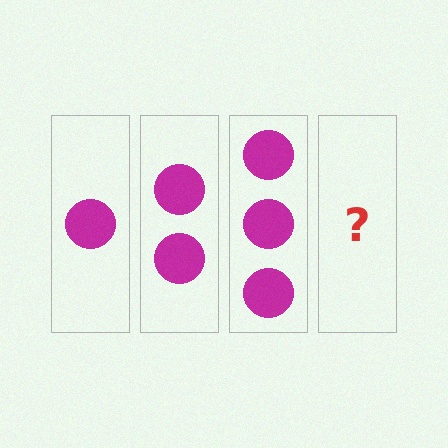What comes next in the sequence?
The next element should be 4 circles.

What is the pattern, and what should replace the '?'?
The pattern is that each step adds one more circle. The '?' should be 4 circles.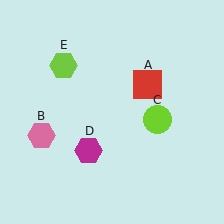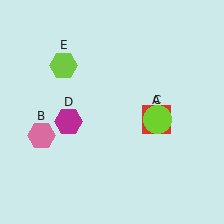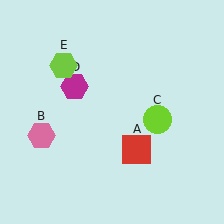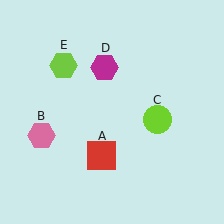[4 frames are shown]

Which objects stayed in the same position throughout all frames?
Pink hexagon (object B) and lime circle (object C) and lime hexagon (object E) remained stationary.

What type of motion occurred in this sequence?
The red square (object A), magenta hexagon (object D) rotated clockwise around the center of the scene.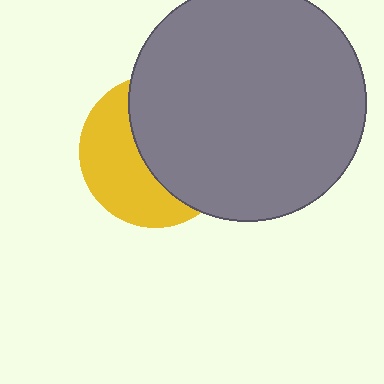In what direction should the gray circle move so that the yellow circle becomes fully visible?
The gray circle should move right. That is the shortest direction to clear the overlap and leave the yellow circle fully visible.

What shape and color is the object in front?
The object in front is a gray circle.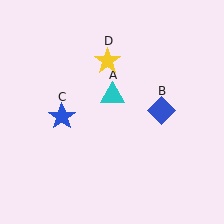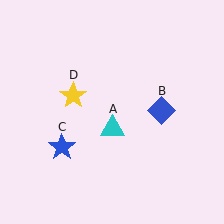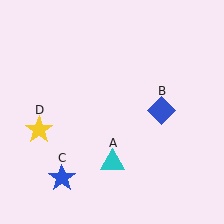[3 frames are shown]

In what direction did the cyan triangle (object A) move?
The cyan triangle (object A) moved down.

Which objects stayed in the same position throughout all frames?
Blue diamond (object B) remained stationary.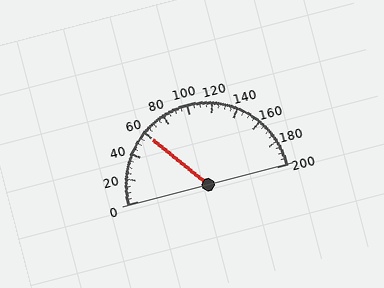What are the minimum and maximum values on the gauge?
The gauge ranges from 0 to 200.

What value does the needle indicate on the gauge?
The needle indicates approximately 60.